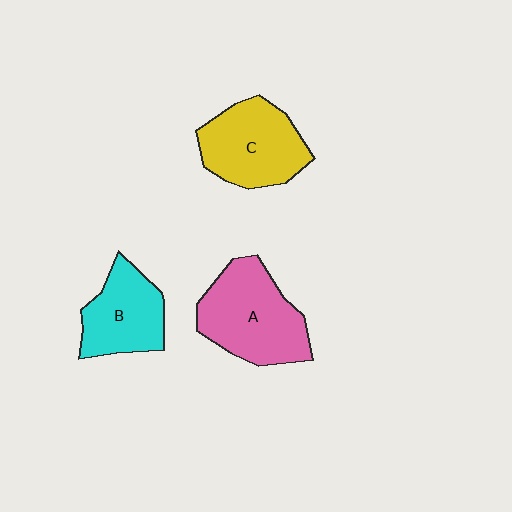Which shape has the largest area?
Shape A (pink).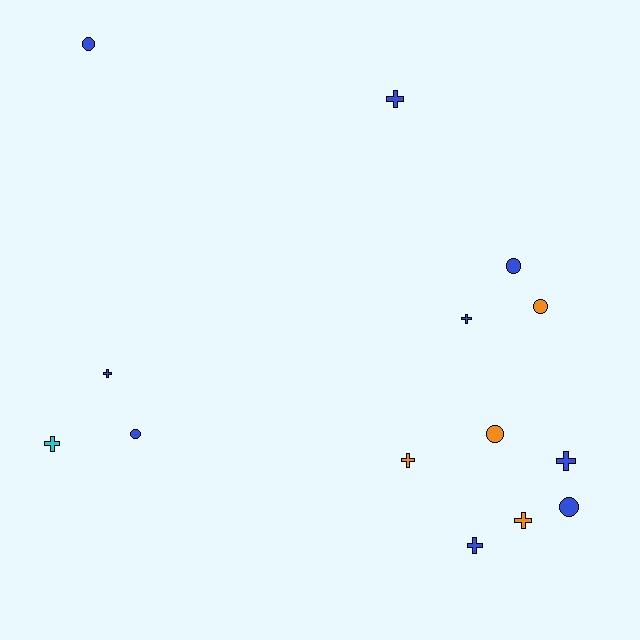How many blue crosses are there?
There are 5 blue crosses.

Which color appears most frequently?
Blue, with 9 objects.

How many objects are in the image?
There are 14 objects.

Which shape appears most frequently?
Cross, with 8 objects.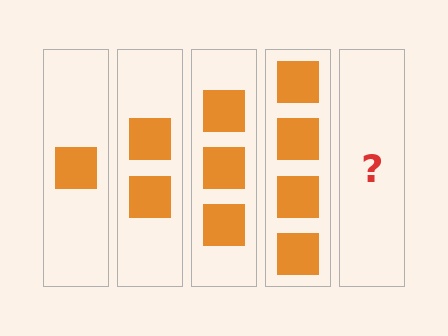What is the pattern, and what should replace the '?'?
The pattern is that each step adds one more square. The '?' should be 5 squares.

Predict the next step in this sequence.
The next step is 5 squares.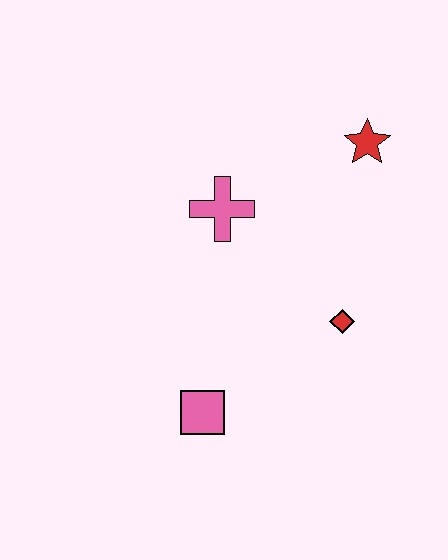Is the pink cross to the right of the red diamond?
No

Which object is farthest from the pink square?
The red star is farthest from the pink square.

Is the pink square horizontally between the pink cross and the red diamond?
No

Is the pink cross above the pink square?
Yes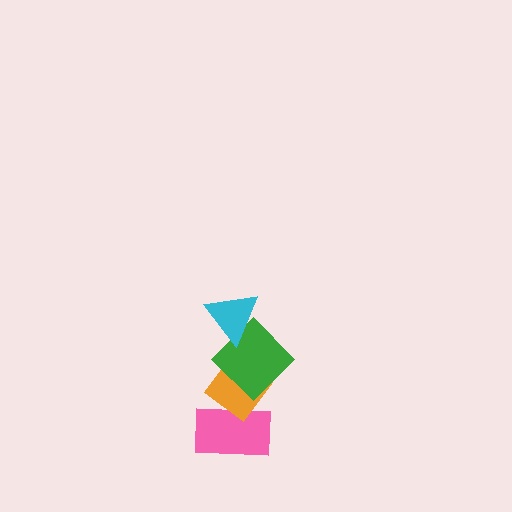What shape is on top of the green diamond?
The cyan triangle is on top of the green diamond.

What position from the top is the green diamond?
The green diamond is 2nd from the top.